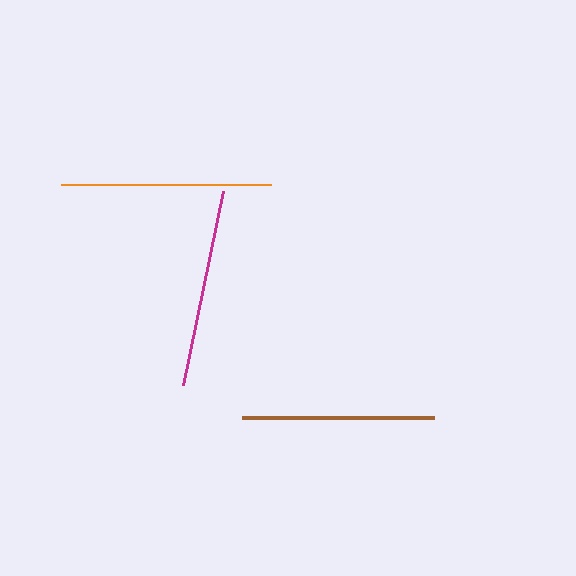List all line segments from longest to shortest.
From longest to shortest: orange, magenta, brown.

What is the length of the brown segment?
The brown segment is approximately 192 pixels long.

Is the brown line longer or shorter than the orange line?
The orange line is longer than the brown line.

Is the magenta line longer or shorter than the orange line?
The orange line is longer than the magenta line.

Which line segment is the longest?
The orange line is the longest at approximately 210 pixels.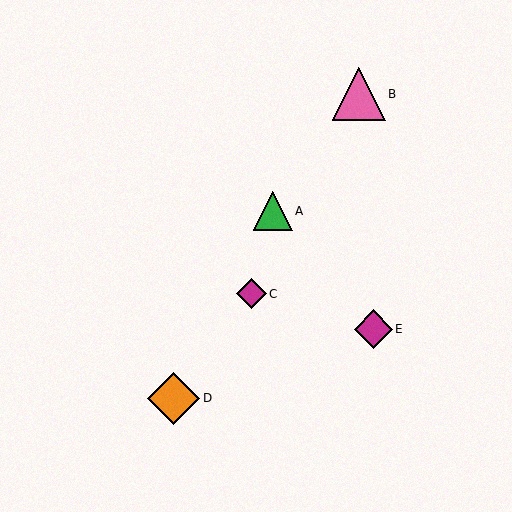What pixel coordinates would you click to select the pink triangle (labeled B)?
Click at (359, 94) to select the pink triangle B.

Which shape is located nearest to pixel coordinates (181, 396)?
The orange diamond (labeled D) at (174, 398) is nearest to that location.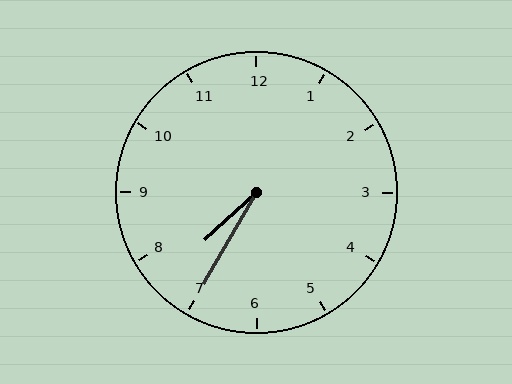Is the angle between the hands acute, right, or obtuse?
It is acute.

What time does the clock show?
7:35.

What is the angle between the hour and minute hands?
Approximately 18 degrees.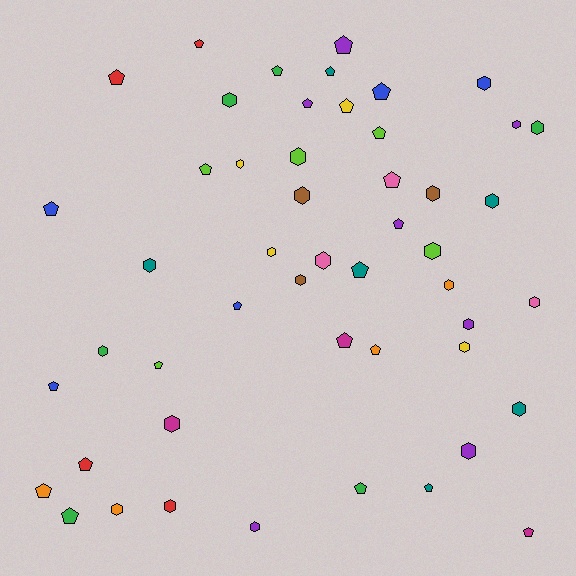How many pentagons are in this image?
There are 25 pentagons.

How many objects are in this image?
There are 50 objects.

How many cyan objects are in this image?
There are no cyan objects.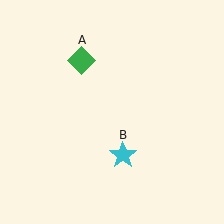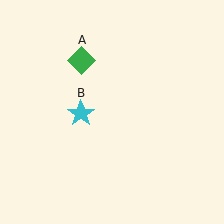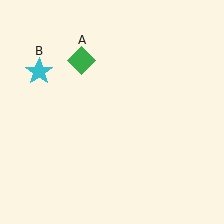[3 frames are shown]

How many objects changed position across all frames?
1 object changed position: cyan star (object B).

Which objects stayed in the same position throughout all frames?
Green diamond (object A) remained stationary.